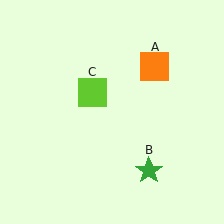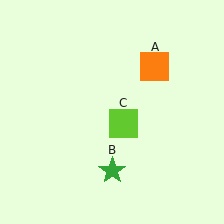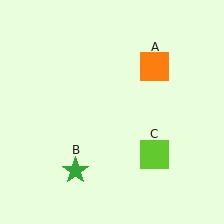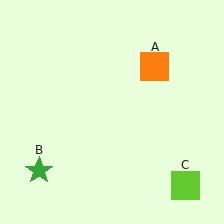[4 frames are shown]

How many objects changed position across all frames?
2 objects changed position: green star (object B), lime square (object C).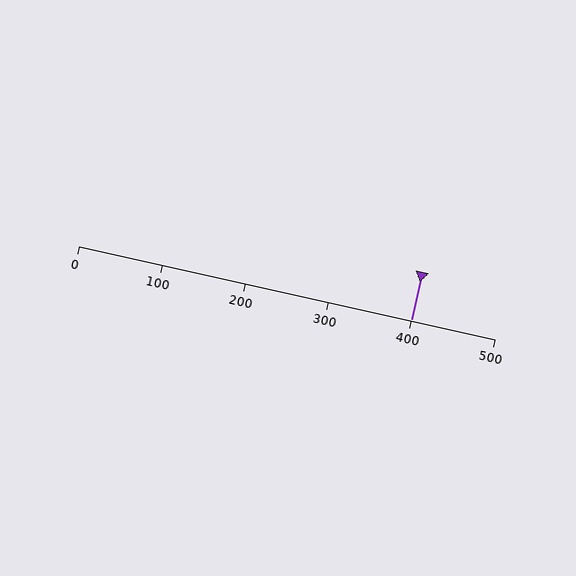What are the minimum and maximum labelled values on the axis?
The axis runs from 0 to 500.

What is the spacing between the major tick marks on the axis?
The major ticks are spaced 100 apart.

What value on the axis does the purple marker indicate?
The marker indicates approximately 400.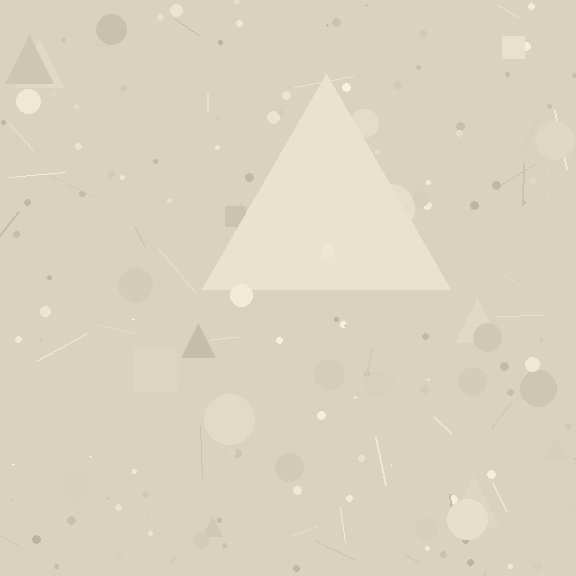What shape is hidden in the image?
A triangle is hidden in the image.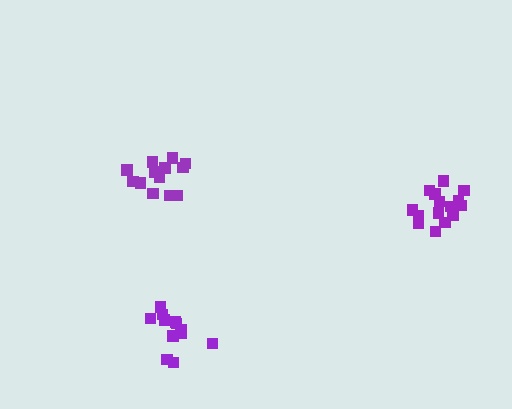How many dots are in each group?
Group 1: 15 dots, Group 2: 13 dots, Group 3: 12 dots (40 total).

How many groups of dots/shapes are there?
There are 3 groups.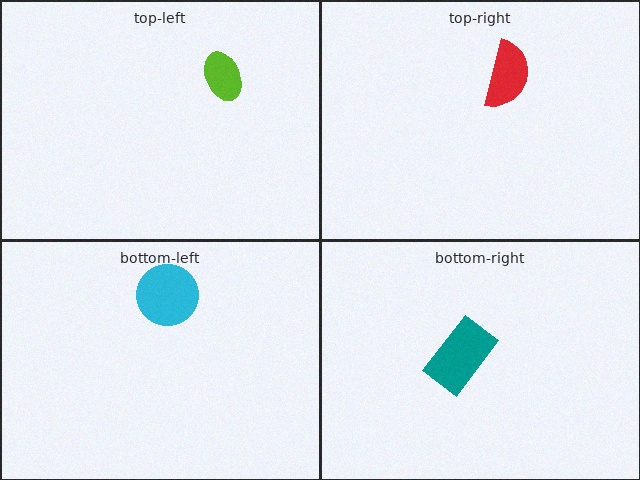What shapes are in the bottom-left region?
The cyan circle.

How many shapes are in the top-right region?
1.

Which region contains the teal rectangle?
The bottom-right region.